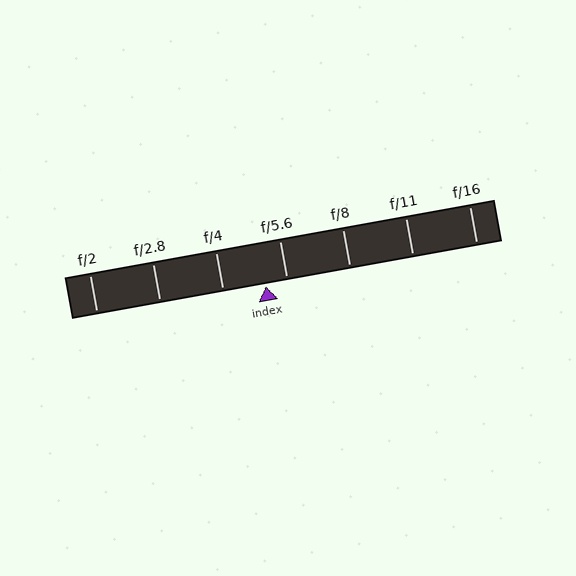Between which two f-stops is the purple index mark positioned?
The index mark is between f/4 and f/5.6.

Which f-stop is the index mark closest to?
The index mark is closest to f/5.6.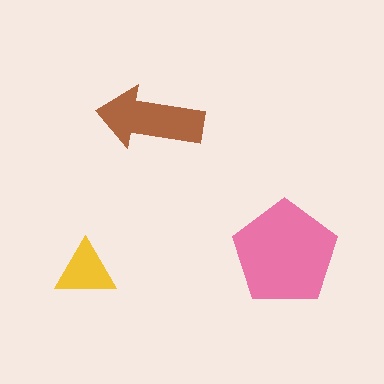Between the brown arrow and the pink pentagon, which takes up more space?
The pink pentagon.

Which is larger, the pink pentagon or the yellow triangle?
The pink pentagon.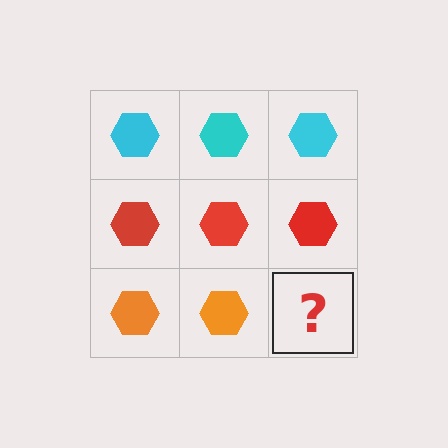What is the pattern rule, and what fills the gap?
The rule is that each row has a consistent color. The gap should be filled with an orange hexagon.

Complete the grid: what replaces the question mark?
The question mark should be replaced with an orange hexagon.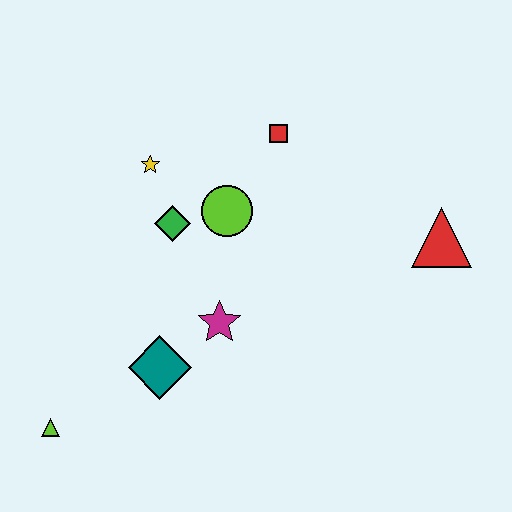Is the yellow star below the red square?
Yes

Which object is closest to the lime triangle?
The teal diamond is closest to the lime triangle.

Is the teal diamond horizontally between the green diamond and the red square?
No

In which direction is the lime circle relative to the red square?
The lime circle is below the red square.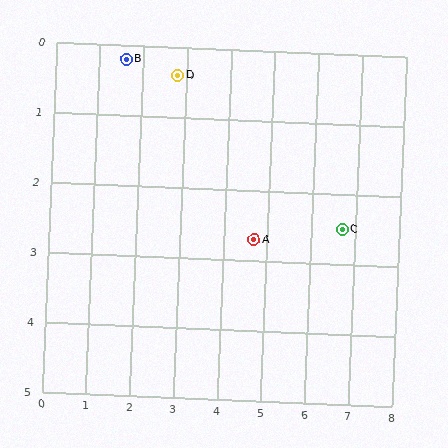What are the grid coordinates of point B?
Point B is at approximately (1.6, 0.2).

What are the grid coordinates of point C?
Point C is at approximately (6.7, 2.5).